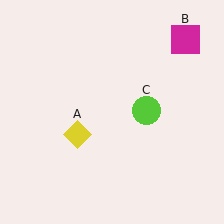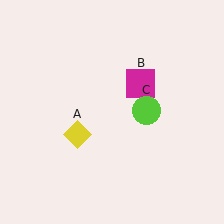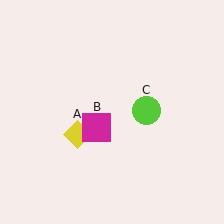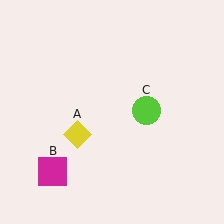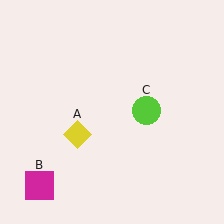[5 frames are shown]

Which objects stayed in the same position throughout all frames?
Yellow diamond (object A) and lime circle (object C) remained stationary.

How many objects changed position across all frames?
1 object changed position: magenta square (object B).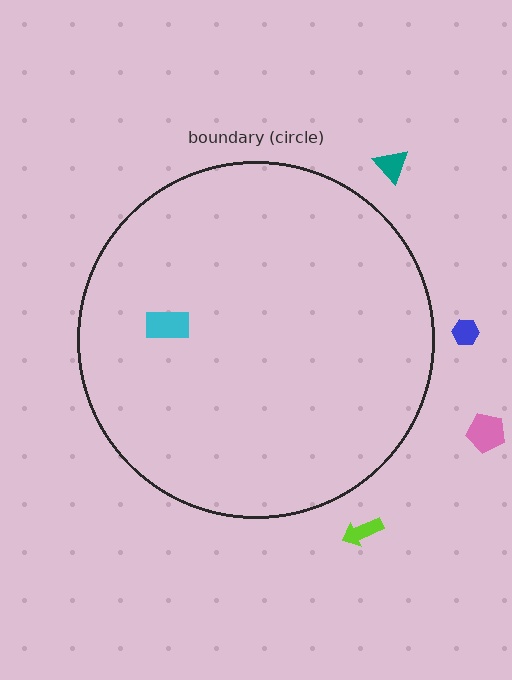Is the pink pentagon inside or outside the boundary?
Outside.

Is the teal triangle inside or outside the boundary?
Outside.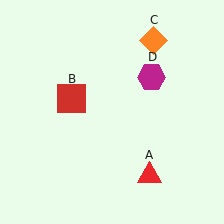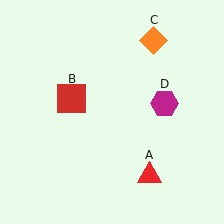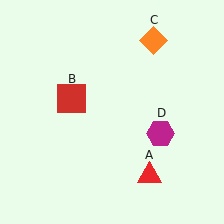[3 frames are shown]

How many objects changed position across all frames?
1 object changed position: magenta hexagon (object D).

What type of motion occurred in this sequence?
The magenta hexagon (object D) rotated clockwise around the center of the scene.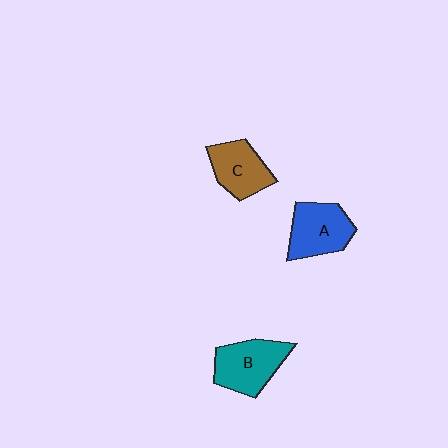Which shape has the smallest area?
Shape C (brown).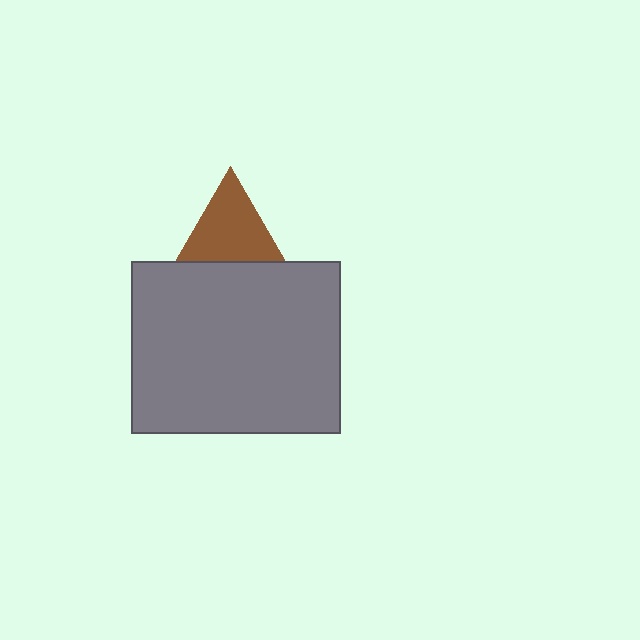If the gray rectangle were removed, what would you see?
You would see the complete brown triangle.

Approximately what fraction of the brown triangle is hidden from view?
Roughly 32% of the brown triangle is hidden behind the gray rectangle.